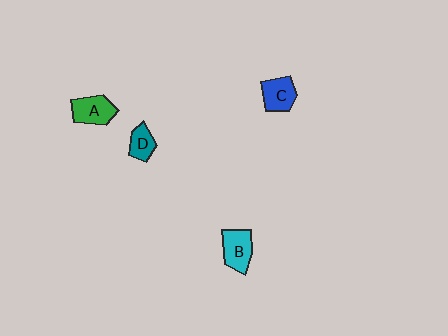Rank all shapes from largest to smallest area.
From largest to smallest: B (cyan), A (green), C (blue), D (teal).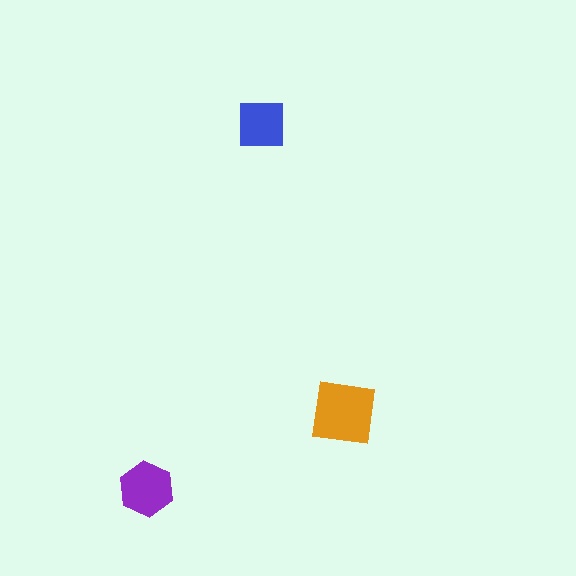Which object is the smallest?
The blue square.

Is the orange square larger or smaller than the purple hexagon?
Larger.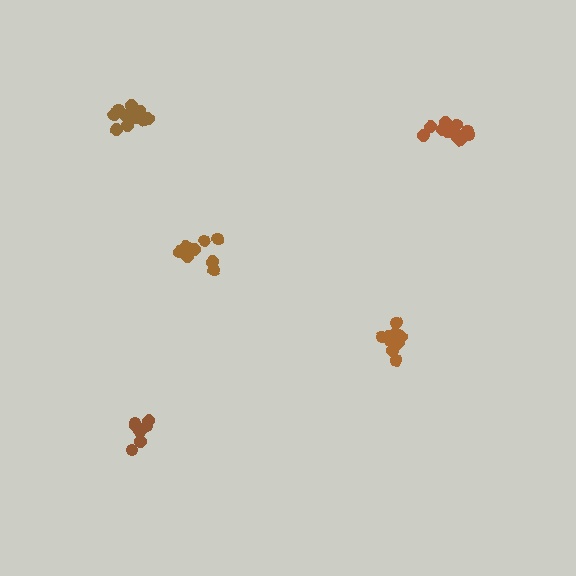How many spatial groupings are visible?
There are 5 spatial groupings.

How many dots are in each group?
Group 1: 11 dots, Group 2: 13 dots, Group 3: 8 dots, Group 4: 10 dots, Group 5: 7 dots (49 total).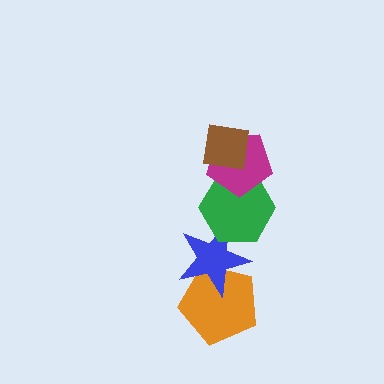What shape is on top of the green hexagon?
The magenta pentagon is on top of the green hexagon.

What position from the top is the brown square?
The brown square is 1st from the top.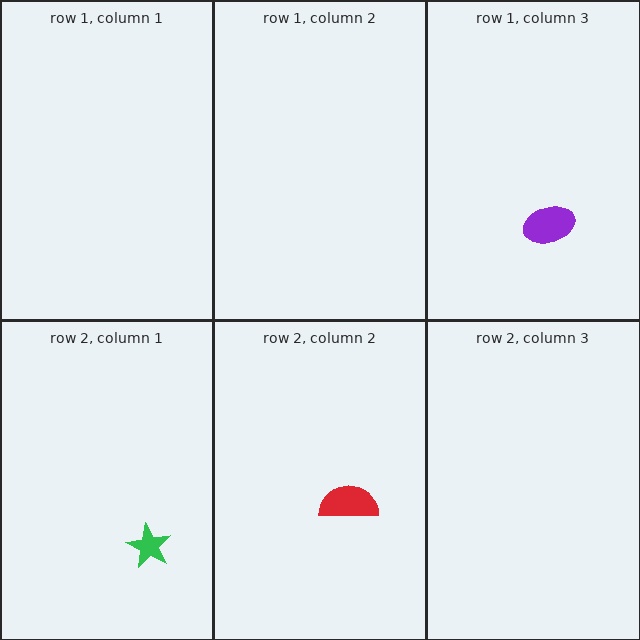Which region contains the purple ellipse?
The row 1, column 3 region.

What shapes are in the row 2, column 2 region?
The red semicircle.